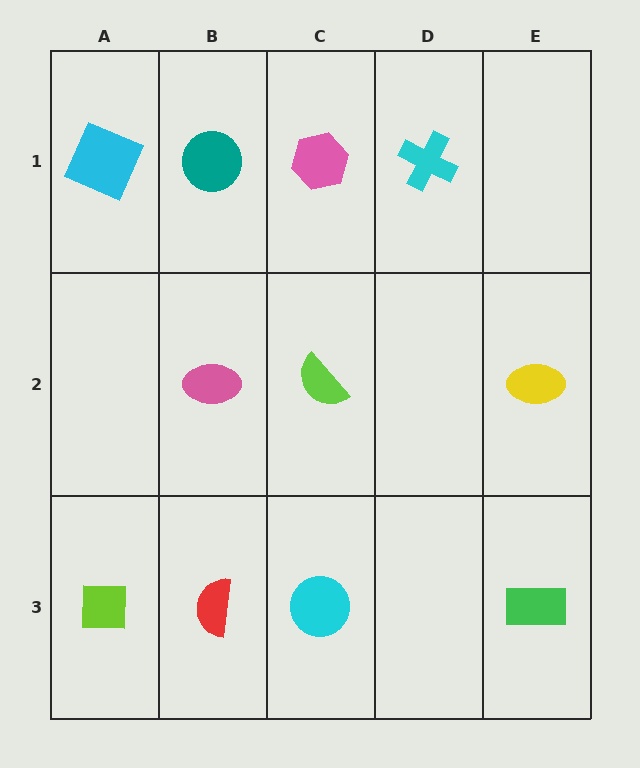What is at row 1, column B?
A teal circle.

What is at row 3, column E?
A green rectangle.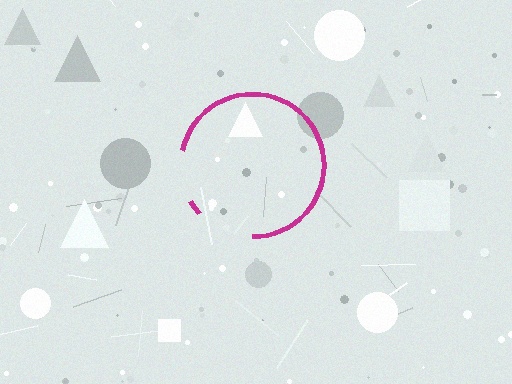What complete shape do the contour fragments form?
The contour fragments form a circle.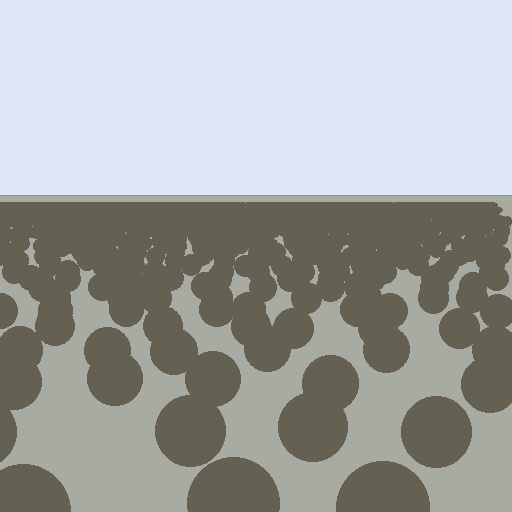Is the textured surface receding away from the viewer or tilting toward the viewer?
The surface is receding away from the viewer. Texture elements get smaller and denser toward the top.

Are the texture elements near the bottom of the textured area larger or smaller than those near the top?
Larger. Near the bottom, elements are closer to the viewer and appear at a bigger on-screen size.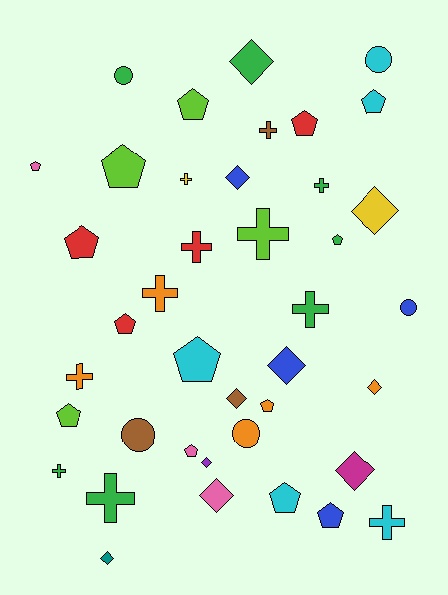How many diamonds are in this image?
There are 10 diamonds.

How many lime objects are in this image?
There are 4 lime objects.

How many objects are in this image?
There are 40 objects.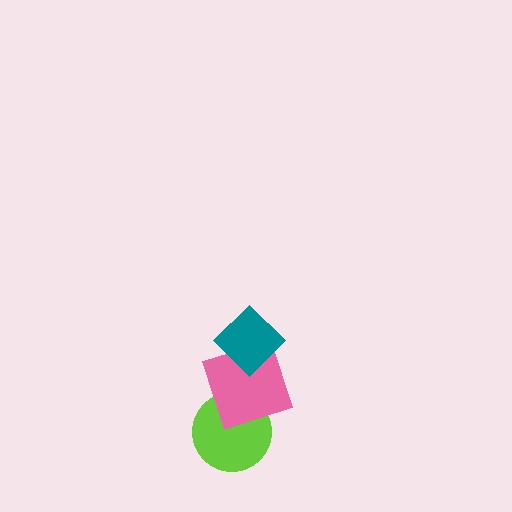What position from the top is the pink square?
The pink square is 2nd from the top.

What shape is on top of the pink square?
The teal diamond is on top of the pink square.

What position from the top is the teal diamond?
The teal diamond is 1st from the top.